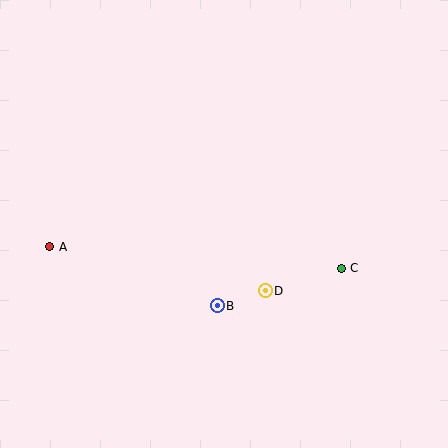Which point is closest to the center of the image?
Point D at (265, 291) is closest to the center.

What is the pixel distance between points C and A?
The distance between C and A is 292 pixels.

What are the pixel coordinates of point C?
Point C is at (341, 268).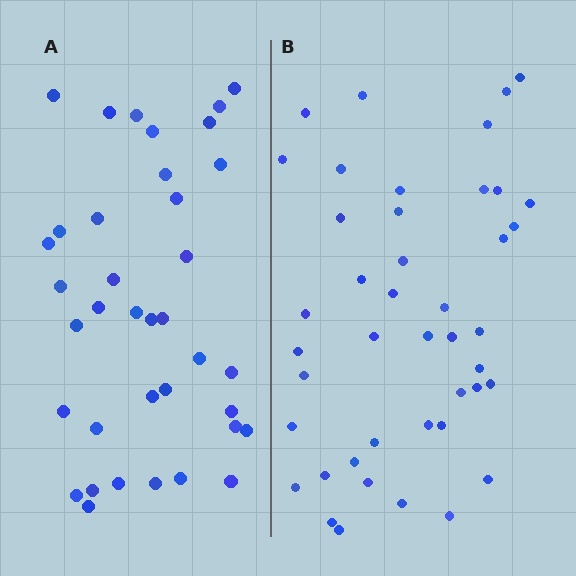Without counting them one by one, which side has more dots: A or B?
Region B (the right region) has more dots.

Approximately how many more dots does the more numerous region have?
Region B has about 6 more dots than region A.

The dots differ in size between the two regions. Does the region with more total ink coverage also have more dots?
No. Region A has more total ink coverage because its dots are larger, but region B actually contains more individual dots. Total area can be misleading — the number of items is what matters here.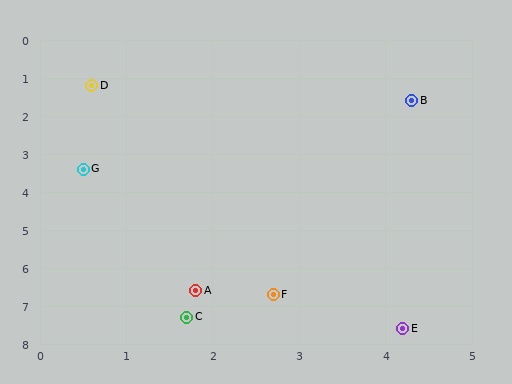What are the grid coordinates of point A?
Point A is at approximately (1.8, 6.6).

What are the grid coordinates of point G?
Point G is at approximately (0.5, 3.4).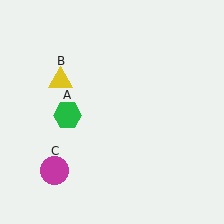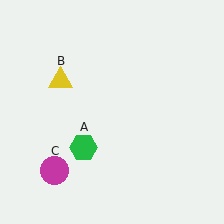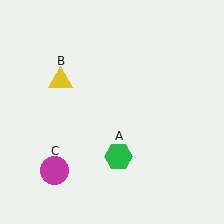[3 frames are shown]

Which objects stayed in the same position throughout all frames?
Yellow triangle (object B) and magenta circle (object C) remained stationary.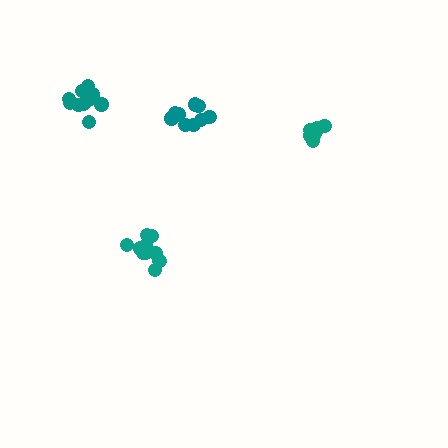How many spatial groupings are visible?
There are 4 spatial groupings.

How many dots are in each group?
Group 1: 12 dots, Group 2: 8 dots, Group 3: 10 dots, Group 4: 9 dots (39 total).